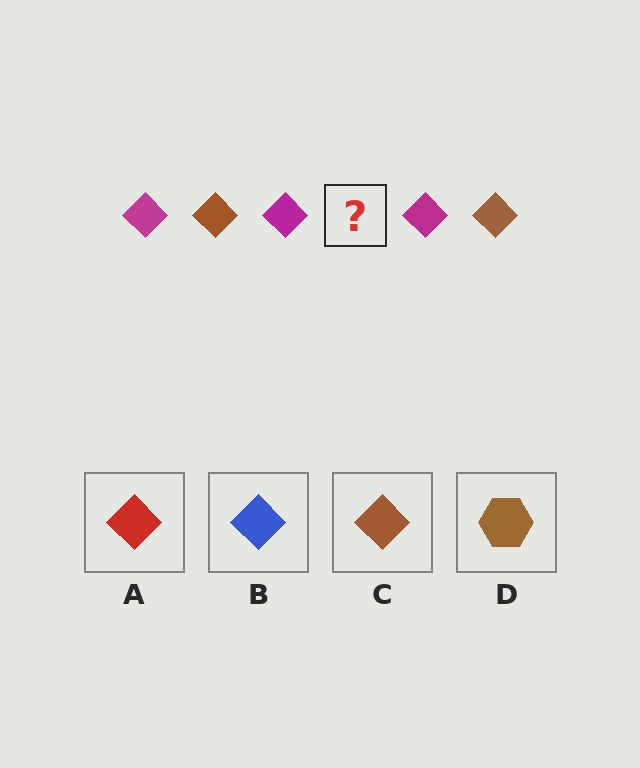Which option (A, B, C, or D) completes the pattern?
C.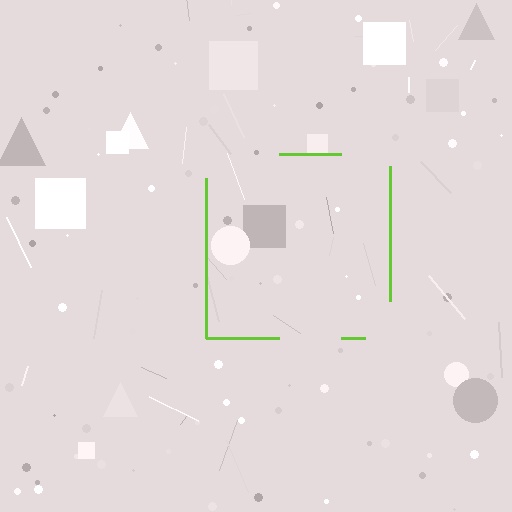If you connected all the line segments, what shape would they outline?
They would outline a square.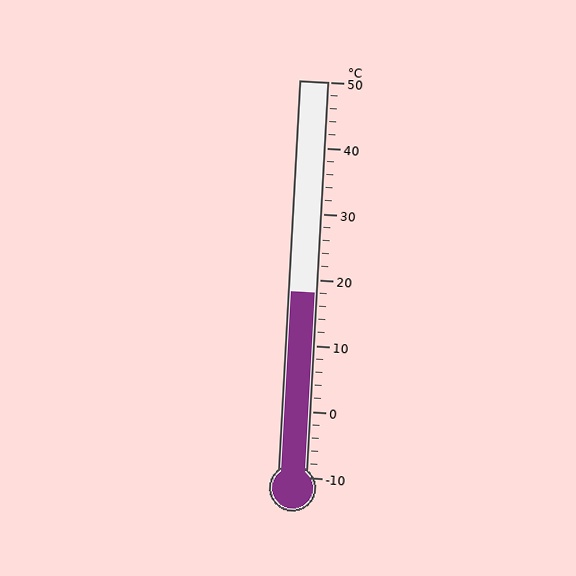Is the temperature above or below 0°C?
The temperature is above 0°C.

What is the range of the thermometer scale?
The thermometer scale ranges from -10°C to 50°C.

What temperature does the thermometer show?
The thermometer shows approximately 18°C.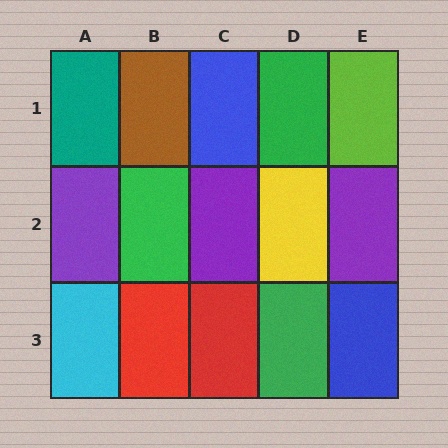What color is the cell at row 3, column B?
Red.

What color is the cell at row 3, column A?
Cyan.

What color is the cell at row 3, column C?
Red.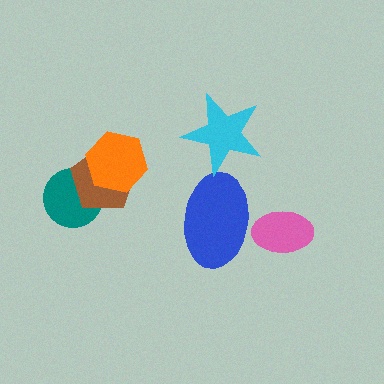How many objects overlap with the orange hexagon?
1 object overlaps with the orange hexagon.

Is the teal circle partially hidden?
Yes, it is partially covered by another shape.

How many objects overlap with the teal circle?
1 object overlaps with the teal circle.